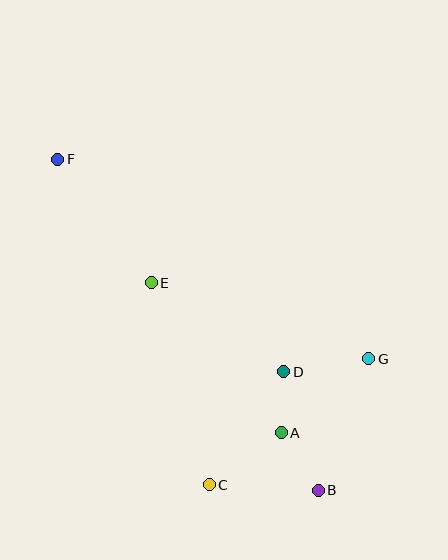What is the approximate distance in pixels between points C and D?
The distance between C and D is approximately 135 pixels.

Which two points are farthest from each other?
Points B and F are farthest from each other.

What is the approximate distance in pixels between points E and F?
The distance between E and F is approximately 155 pixels.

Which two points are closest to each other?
Points A and D are closest to each other.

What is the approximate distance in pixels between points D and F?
The distance between D and F is approximately 310 pixels.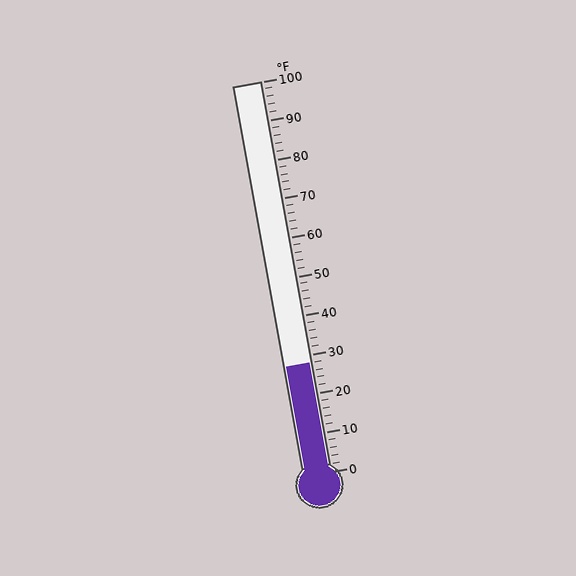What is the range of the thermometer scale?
The thermometer scale ranges from 0°F to 100°F.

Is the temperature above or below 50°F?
The temperature is below 50°F.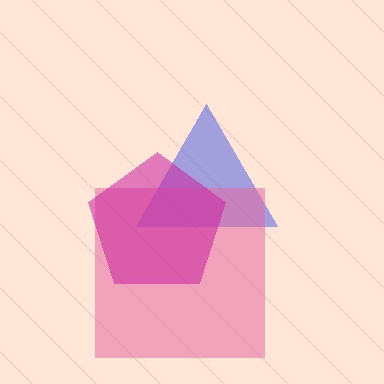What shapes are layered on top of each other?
The layered shapes are: a blue triangle, a pink square, a magenta pentagon.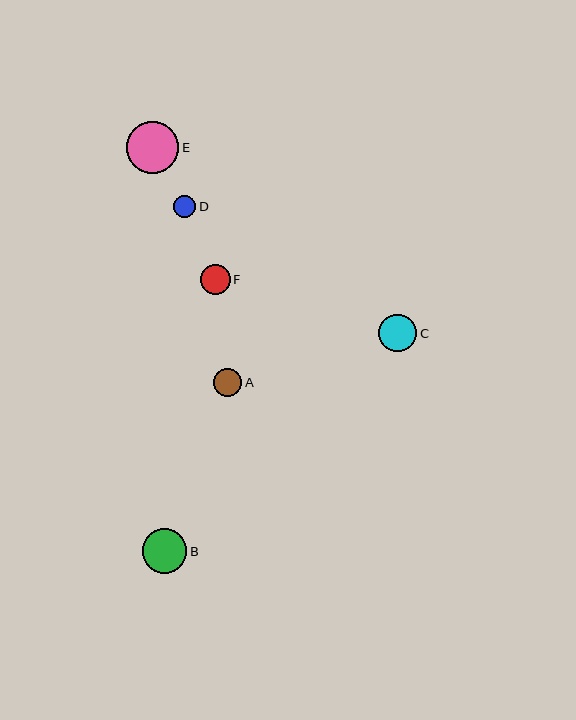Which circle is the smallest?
Circle D is the smallest with a size of approximately 22 pixels.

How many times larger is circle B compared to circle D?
Circle B is approximately 2.0 times the size of circle D.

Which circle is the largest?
Circle E is the largest with a size of approximately 53 pixels.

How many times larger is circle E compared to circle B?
Circle E is approximately 1.2 times the size of circle B.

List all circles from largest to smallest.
From largest to smallest: E, B, C, F, A, D.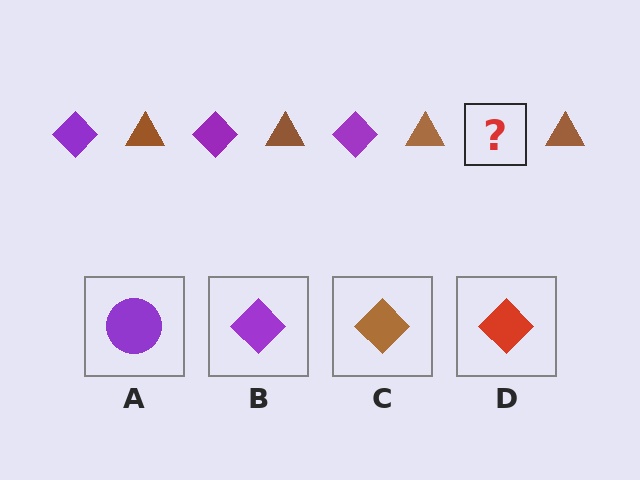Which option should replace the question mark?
Option B.